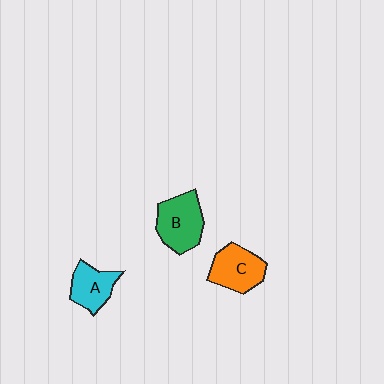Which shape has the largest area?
Shape B (green).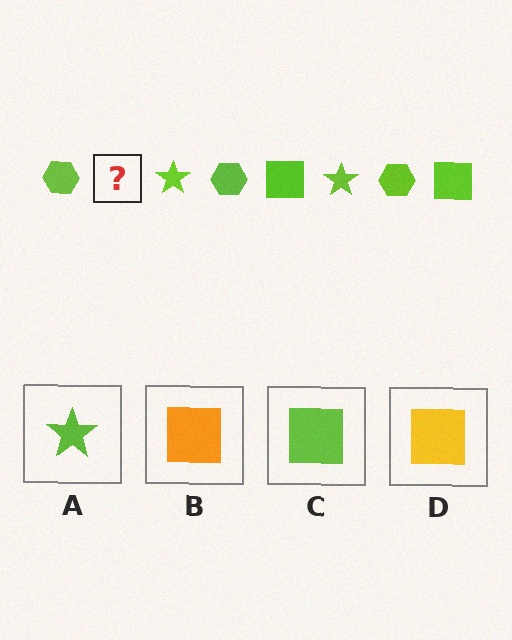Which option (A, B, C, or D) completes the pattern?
C.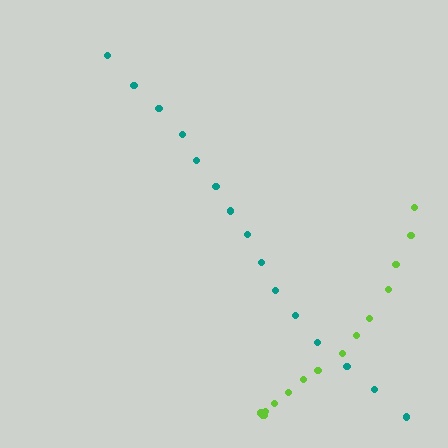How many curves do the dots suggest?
There are 2 distinct paths.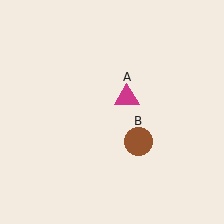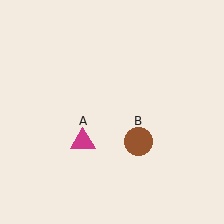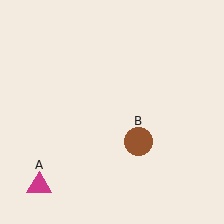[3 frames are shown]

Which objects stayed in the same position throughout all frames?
Brown circle (object B) remained stationary.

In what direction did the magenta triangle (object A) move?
The magenta triangle (object A) moved down and to the left.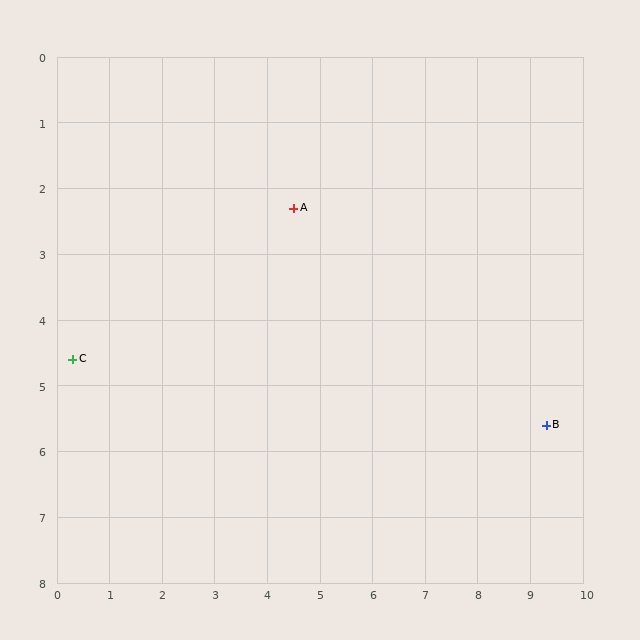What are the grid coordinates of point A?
Point A is at approximately (4.5, 2.3).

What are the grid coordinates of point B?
Point B is at approximately (9.3, 5.6).